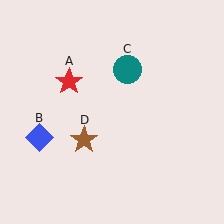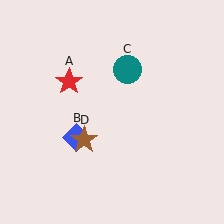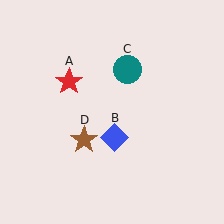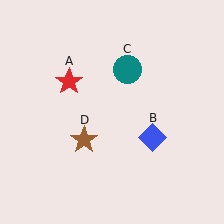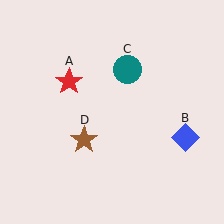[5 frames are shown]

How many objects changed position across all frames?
1 object changed position: blue diamond (object B).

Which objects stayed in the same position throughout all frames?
Red star (object A) and teal circle (object C) and brown star (object D) remained stationary.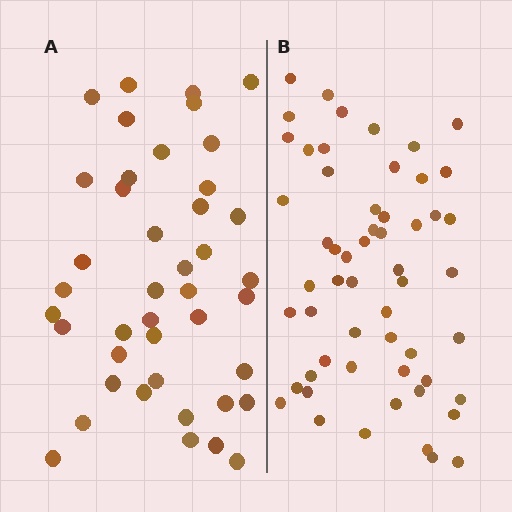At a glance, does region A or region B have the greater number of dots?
Region B (the right region) has more dots.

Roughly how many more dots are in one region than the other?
Region B has approximately 15 more dots than region A.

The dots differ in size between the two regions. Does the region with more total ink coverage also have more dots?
No. Region A has more total ink coverage because its dots are larger, but region B actually contains more individual dots. Total area can be misleading — the number of items is what matters here.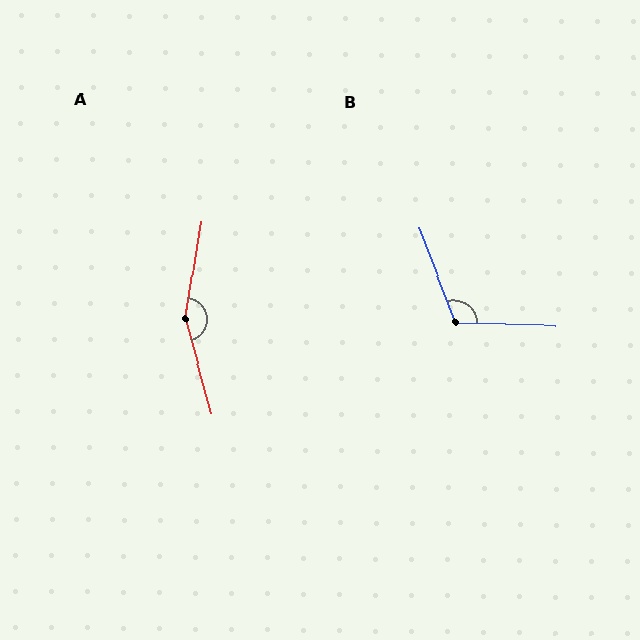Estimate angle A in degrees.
Approximately 155 degrees.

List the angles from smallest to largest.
B (113°), A (155°).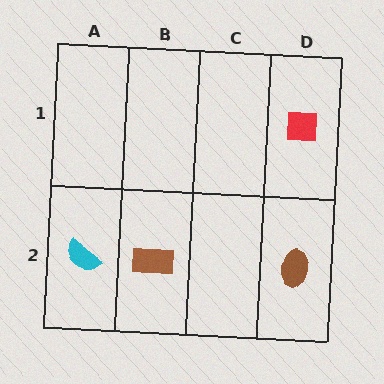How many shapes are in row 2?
3 shapes.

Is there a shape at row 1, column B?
No, that cell is empty.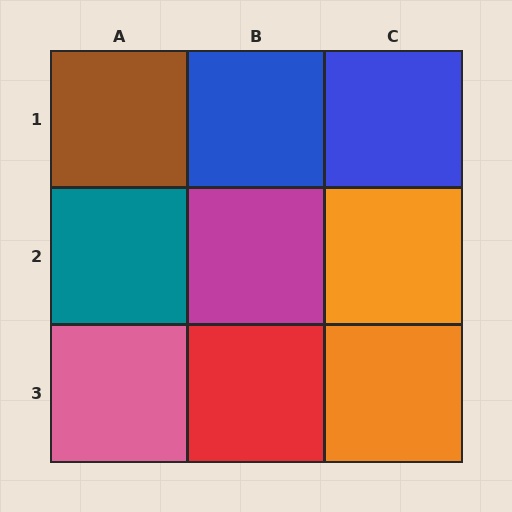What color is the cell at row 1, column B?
Blue.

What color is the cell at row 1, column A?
Brown.